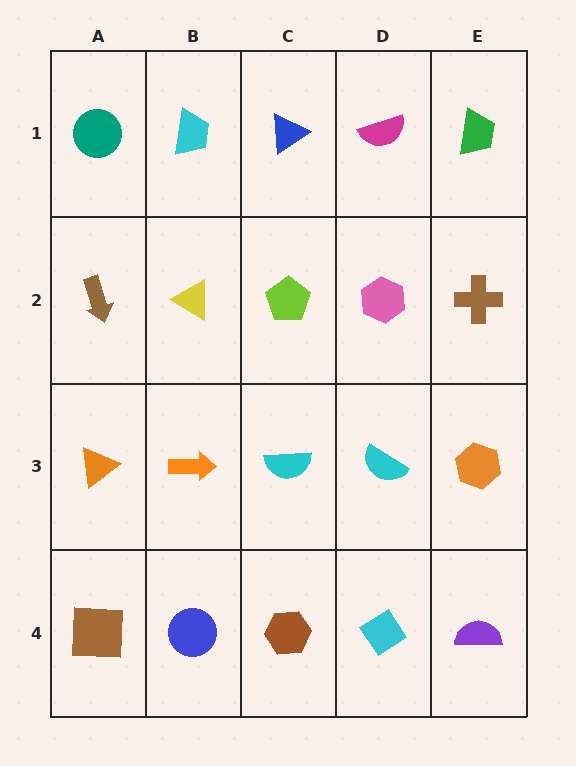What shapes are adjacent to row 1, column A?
A brown arrow (row 2, column A), a cyan trapezoid (row 1, column B).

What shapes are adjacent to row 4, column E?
An orange hexagon (row 3, column E), a cyan diamond (row 4, column D).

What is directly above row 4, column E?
An orange hexagon.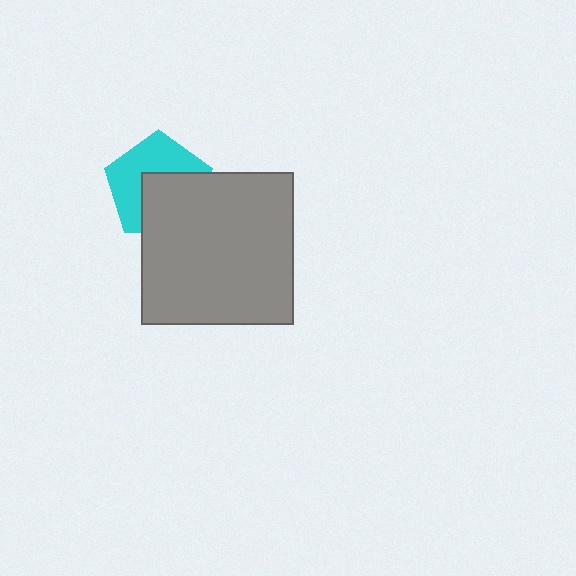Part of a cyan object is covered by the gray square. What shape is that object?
It is a pentagon.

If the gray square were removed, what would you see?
You would see the complete cyan pentagon.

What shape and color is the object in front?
The object in front is a gray square.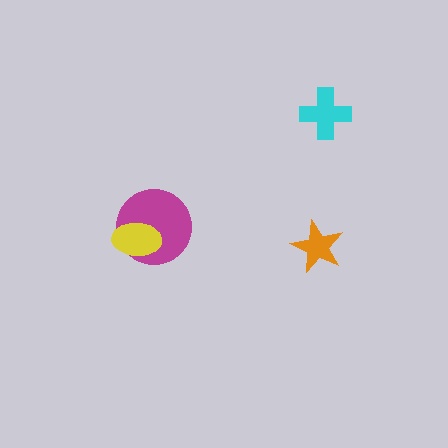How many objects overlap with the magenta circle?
1 object overlaps with the magenta circle.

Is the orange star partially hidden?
No, no other shape covers it.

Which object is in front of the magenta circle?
The yellow ellipse is in front of the magenta circle.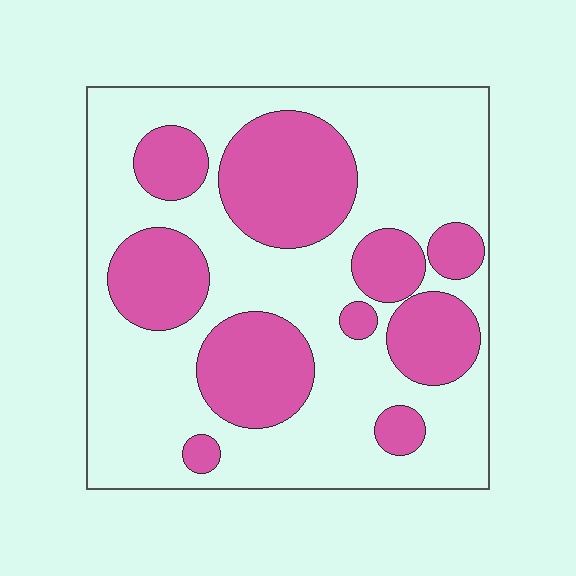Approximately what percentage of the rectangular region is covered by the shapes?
Approximately 35%.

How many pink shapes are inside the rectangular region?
10.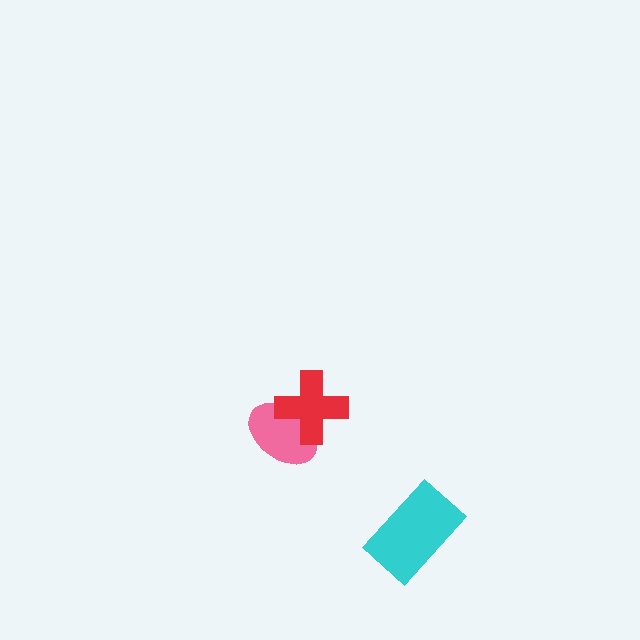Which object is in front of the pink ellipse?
The red cross is in front of the pink ellipse.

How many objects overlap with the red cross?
1 object overlaps with the red cross.